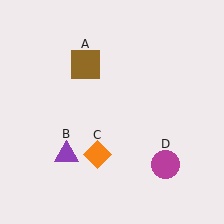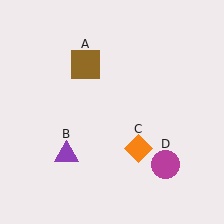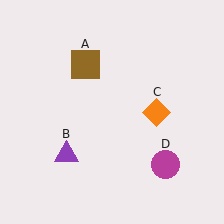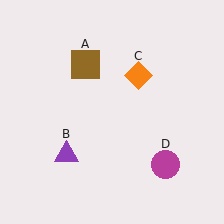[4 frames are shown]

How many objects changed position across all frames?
1 object changed position: orange diamond (object C).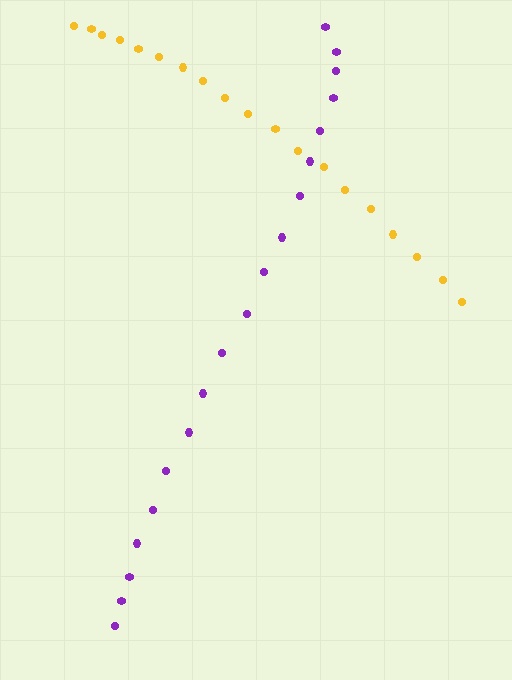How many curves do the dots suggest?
There are 2 distinct paths.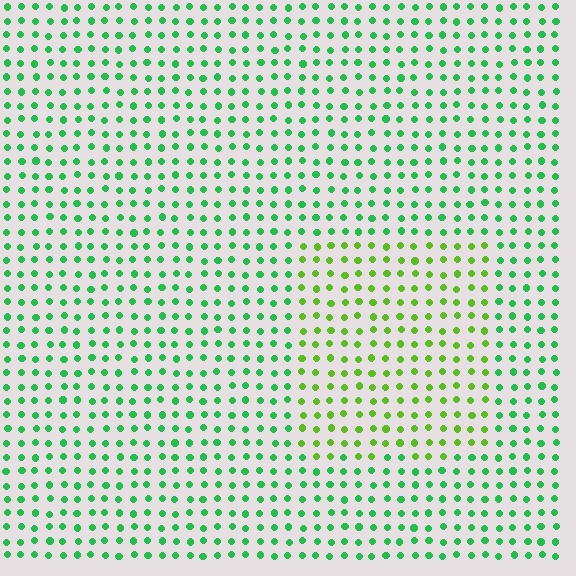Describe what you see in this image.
The image is filled with small green elements in a uniform arrangement. A rectangle-shaped region is visible where the elements are tinted to a slightly different hue, forming a subtle color boundary.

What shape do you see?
I see a rectangle.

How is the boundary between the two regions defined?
The boundary is defined purely by a slight shift in hue (about 37 degrees). Spacing, size, and orientation are identical on both sides.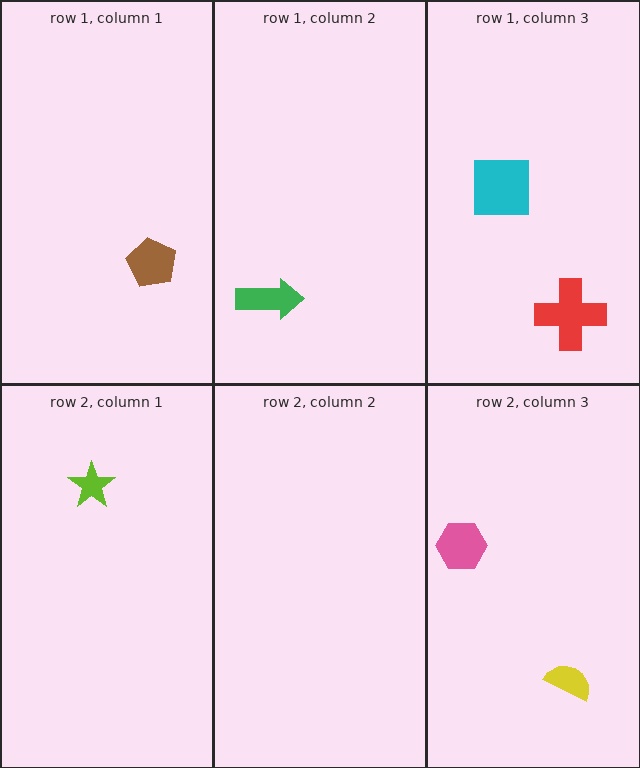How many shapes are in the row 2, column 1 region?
1.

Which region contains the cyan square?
The row 1, column 3 region.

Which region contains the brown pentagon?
The row 1, column 1 region.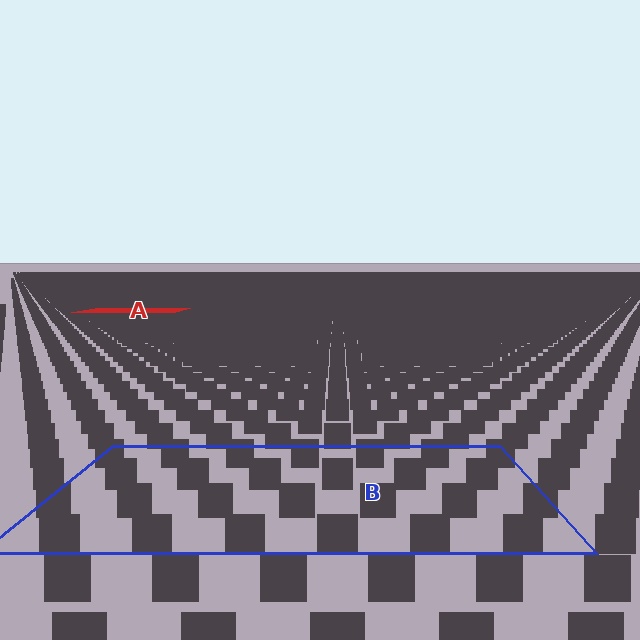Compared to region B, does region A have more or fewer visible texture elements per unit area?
Region A has more texture elements per unit area — they are packed more densely because it is farther away.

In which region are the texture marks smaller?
The texture marks are smaller in region A, because it is farther away.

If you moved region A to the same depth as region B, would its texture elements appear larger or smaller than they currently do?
They would appear larger. At a closer depth, the same texture elements are projected at a bigger on-screen size.